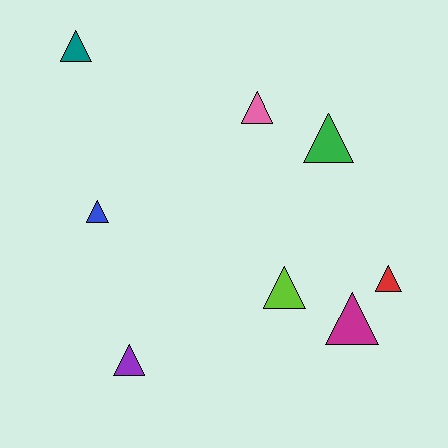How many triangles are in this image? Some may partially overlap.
There are 8 triangles.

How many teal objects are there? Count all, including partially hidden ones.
There is 1 teal object.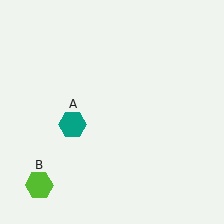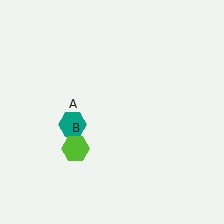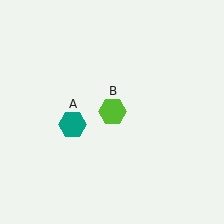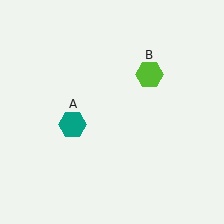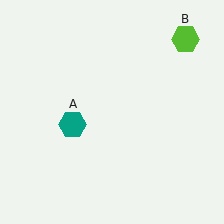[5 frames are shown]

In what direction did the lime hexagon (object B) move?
The lime hexagon (object B) moved up and to the right.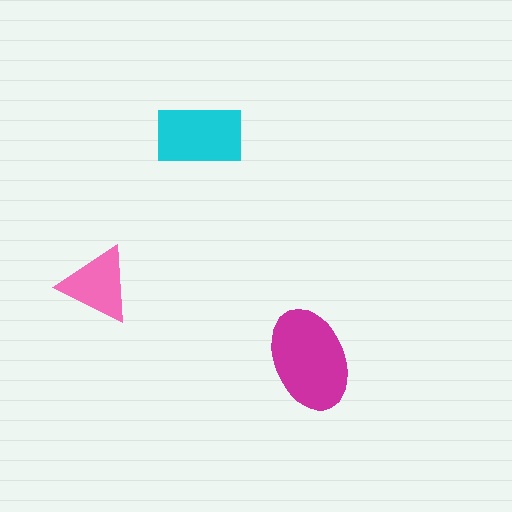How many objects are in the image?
There are 3 objects in the image.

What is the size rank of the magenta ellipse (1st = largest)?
1st.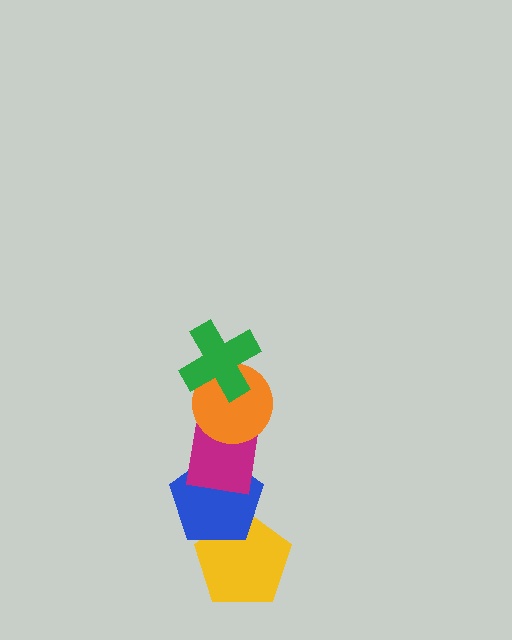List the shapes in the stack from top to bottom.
From top to bottom: the green cross, the orange circle, the magenta square, the blue pentagon, the yellow pentagon.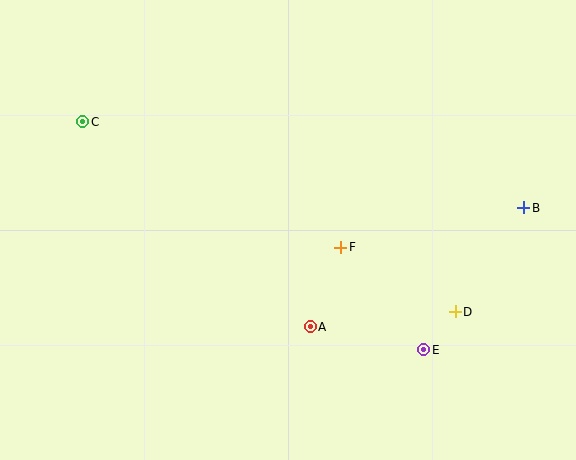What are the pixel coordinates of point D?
Point D is at (455, 312).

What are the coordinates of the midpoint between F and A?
The midpoint between F and A is at (326, 287).